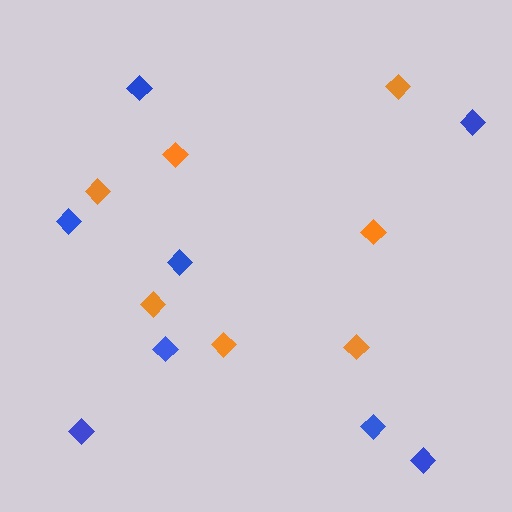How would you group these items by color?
There are 2 groups: one group of blue diamonds (8) and one group of orange diamonds (7).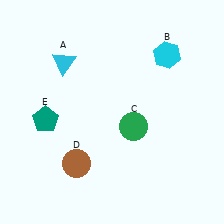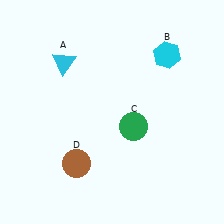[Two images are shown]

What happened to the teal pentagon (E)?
The teal pentagon (E) was removed in Image 2. It was in the bottom-left area of Image 1.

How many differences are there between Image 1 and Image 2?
There is 1 difference between the two images.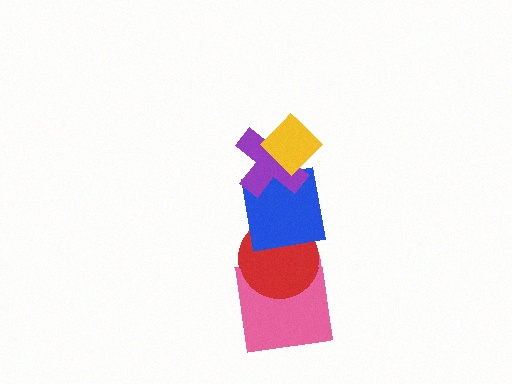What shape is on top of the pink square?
The red circle is on top of the pink square.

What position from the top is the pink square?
The pink square is 5th from the top.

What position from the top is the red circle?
The red circle is 4th from the top.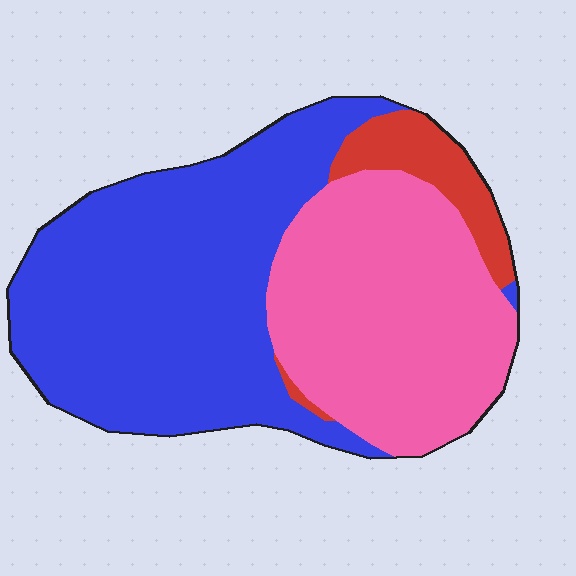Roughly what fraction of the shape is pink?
Pink covers 38% of the shape.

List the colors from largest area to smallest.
From largest to smallest: blue, pink, red.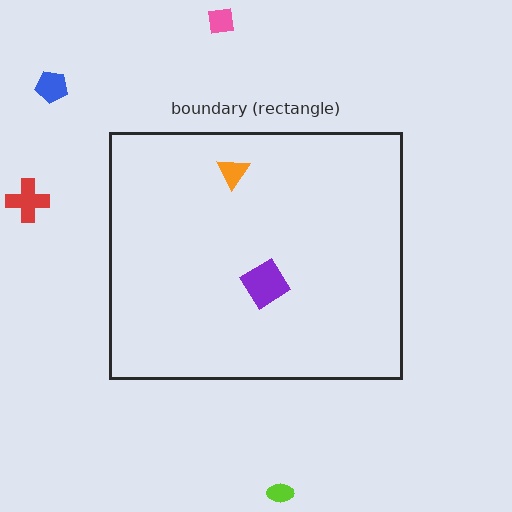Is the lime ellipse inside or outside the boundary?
Outside.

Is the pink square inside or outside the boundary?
Outside.